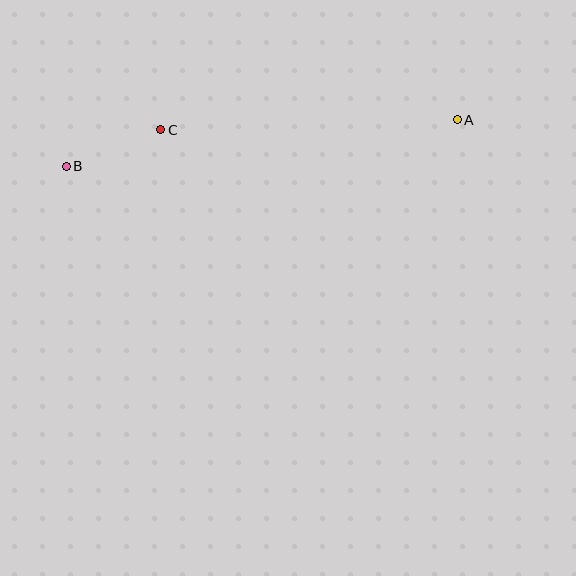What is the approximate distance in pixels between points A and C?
The distance between A and C is approximately 297 pixels.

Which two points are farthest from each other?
Points A and B are farthest from each other.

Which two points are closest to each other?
Points B and C are closest to each other.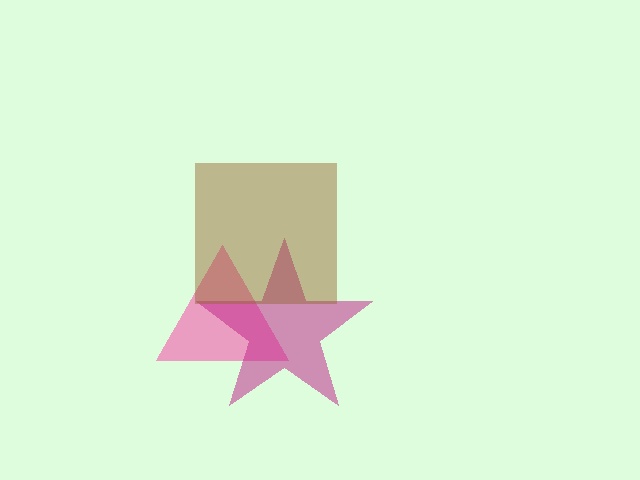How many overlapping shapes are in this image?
There are 3 overlapping shapes in the image.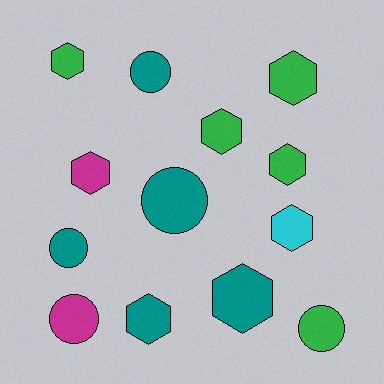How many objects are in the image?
There are 13 objects.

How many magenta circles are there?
There is 1 magenta circle.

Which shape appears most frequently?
Hexagon, with 8 objects.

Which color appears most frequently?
Green, with 5 objects.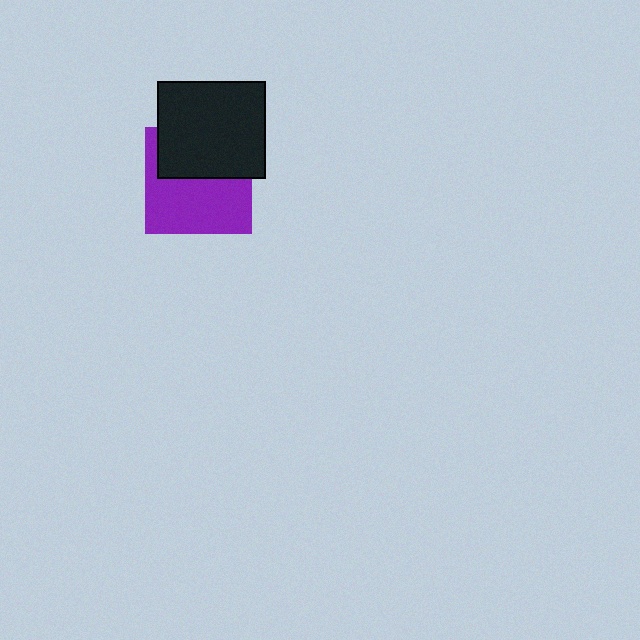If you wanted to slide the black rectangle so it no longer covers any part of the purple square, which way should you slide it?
Slide it up — that is the most direct way to separate the two shapes.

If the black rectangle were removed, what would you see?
You would see the complete purple square.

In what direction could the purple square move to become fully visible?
The purple square could move down. That would shift it out from behind the black rectangle entirely.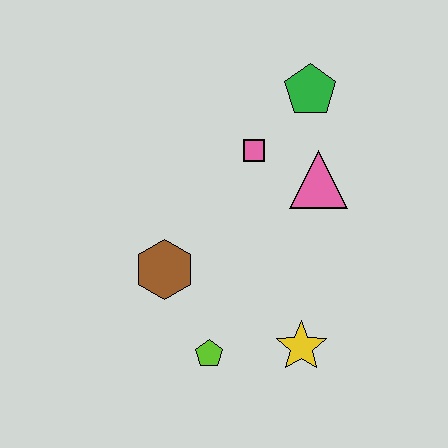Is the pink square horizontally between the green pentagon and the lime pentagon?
Yes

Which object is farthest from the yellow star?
The green pentagon is farthest from the yellow star.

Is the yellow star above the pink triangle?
No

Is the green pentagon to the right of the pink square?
Yes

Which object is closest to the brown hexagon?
The lime pentagon is closest to the brown hexagon.